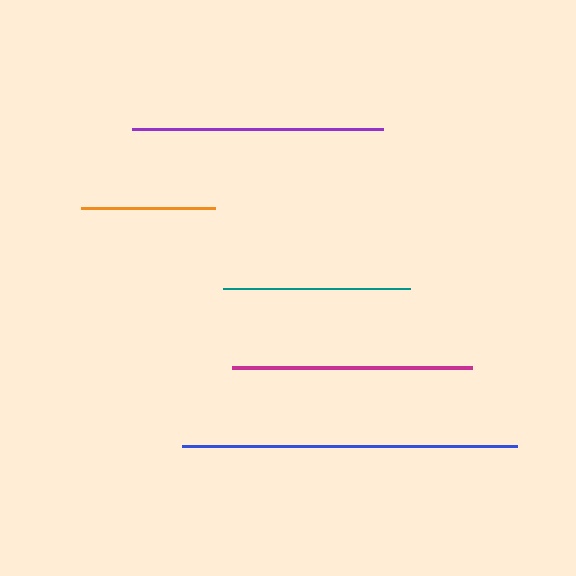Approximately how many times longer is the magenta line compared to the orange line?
The magenta line is approximately 1.8 times the length of the orange line.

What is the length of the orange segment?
The orange segment is approximately 133 pixels long.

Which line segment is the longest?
The blue line is the longest at approximately 335 pixels.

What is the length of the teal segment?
The teal segment is approximately 188 pixels long.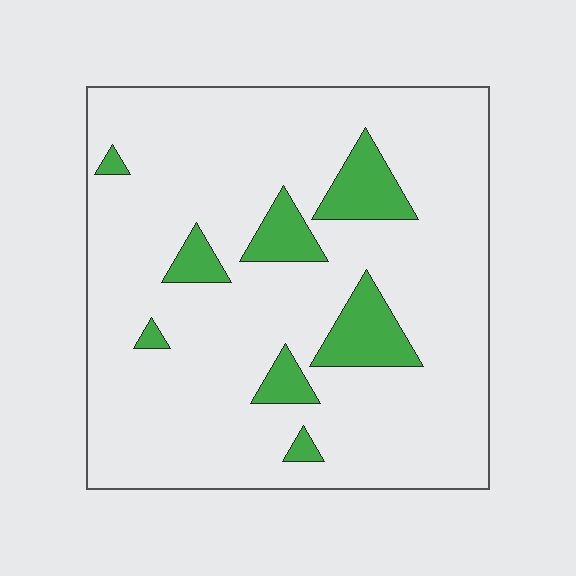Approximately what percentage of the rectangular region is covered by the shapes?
Approximately 15%.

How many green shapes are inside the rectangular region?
8.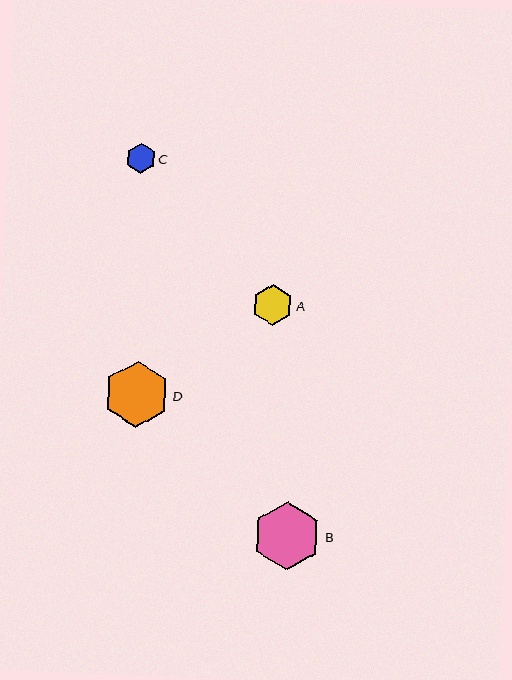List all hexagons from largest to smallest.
From largest to smallest: B, D, A, C.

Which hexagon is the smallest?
Hexagon C is the smallest with a size of approximately 30 pixels.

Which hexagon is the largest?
Hexagon B is the largest with a size of approximately 68 pixels.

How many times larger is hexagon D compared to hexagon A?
Hexagon D is approximately 1.6 times the size of hexagon A.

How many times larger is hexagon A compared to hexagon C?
Hexagon A is approximately 1.3 times the size of hexagon C.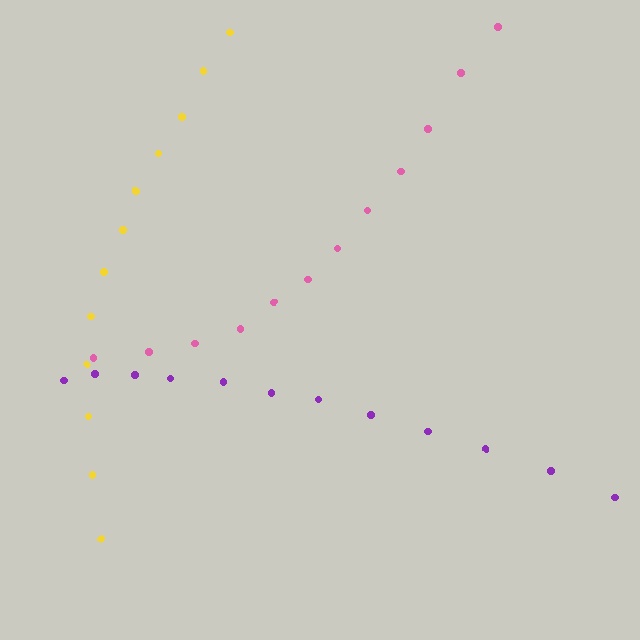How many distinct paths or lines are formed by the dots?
There are 3 distinct paths.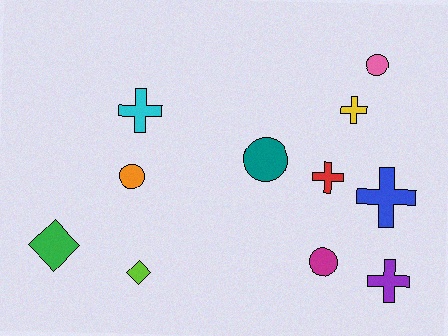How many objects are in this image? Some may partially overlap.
There are 11 objects.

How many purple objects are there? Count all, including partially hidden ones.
There is 1 purple object.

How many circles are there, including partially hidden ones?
There are 4 circles.